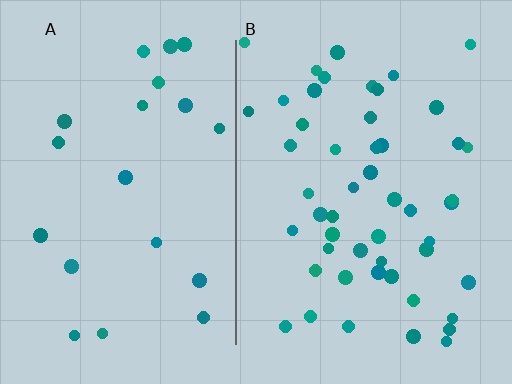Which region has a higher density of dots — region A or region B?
B (the right).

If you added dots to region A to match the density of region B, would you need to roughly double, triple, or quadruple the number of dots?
Approximately double.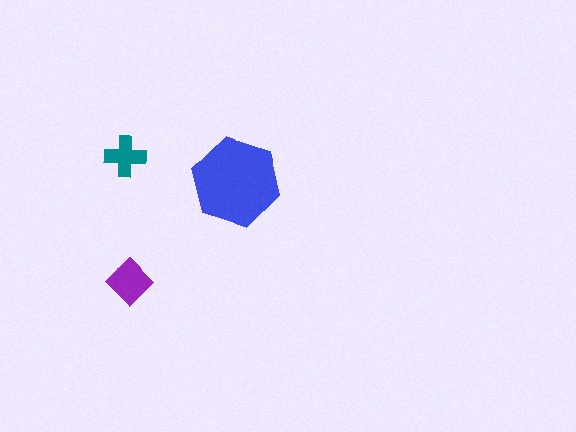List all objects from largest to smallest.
The blue hexagon, the purple diamond, the teal cross.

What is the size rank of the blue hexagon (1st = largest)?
1st.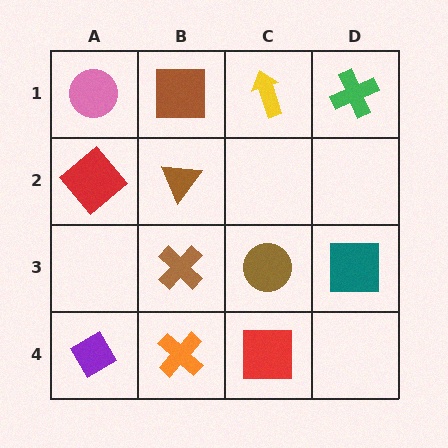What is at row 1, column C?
A yellow arrow.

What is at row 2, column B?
A brown triangle.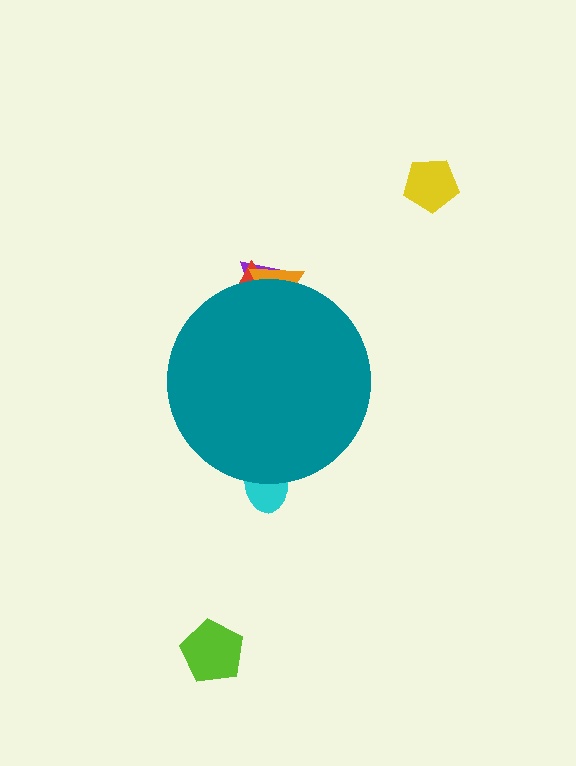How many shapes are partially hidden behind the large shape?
4 shapes are partially hidden.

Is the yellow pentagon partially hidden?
No, the yellow pentagon is fully visible.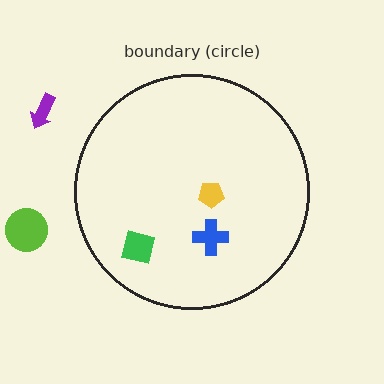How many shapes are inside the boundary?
3 inside, 2 outside.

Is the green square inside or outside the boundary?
Inside.